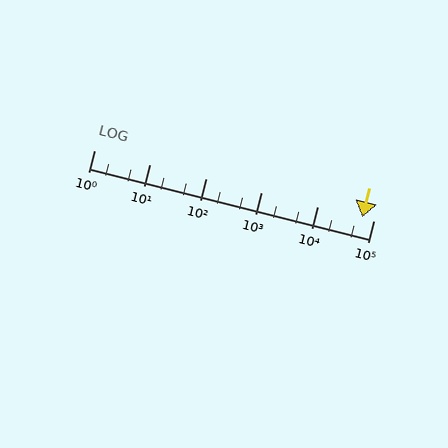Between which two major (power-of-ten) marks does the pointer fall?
The pointer is between 10000 and 100000.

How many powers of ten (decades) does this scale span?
The scale spans 5 decades, from 1 to 100000.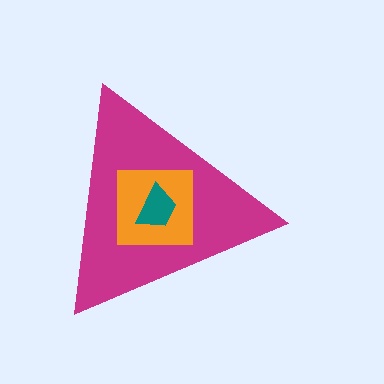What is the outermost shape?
The magenta triangle.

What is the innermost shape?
The teal trapezoid.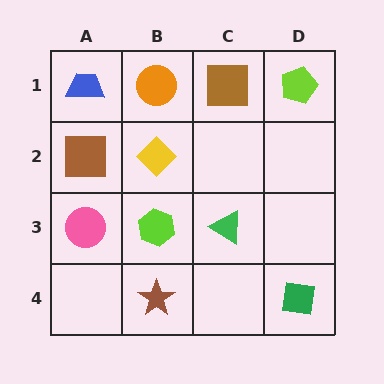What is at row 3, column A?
A pink circle.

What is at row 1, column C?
A brown square.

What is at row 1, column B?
An orange circle.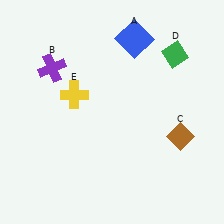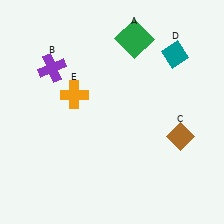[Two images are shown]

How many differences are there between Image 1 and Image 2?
There are 3 differences between the two images.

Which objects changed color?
A changed from blue to green. D changed from green to teal. E changed from yellow to orange.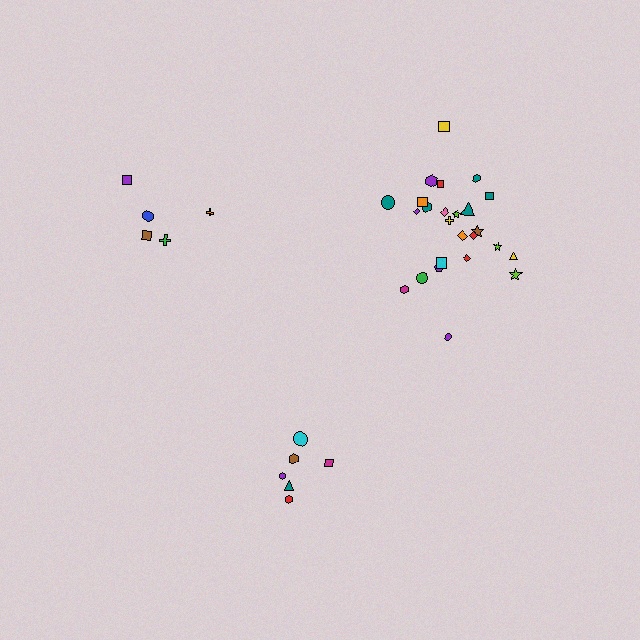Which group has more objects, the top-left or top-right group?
The top-right group.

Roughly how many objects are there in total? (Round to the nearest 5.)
Roughly 35 objects in total.